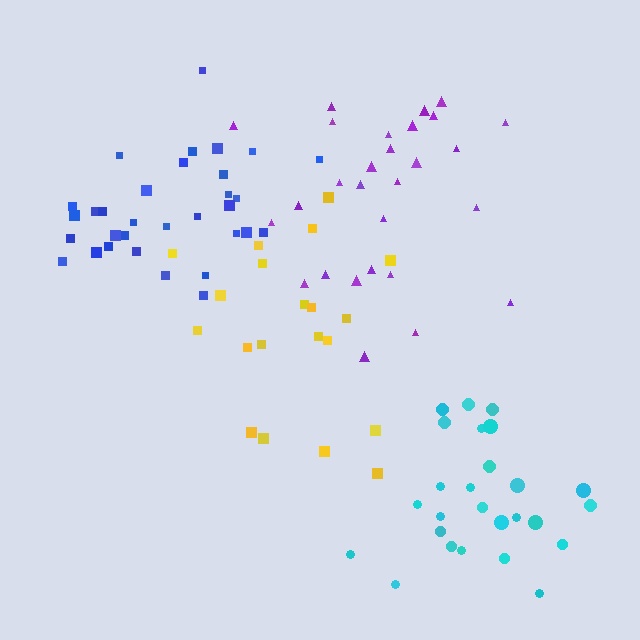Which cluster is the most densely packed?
Blue.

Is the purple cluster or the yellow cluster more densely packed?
Purple.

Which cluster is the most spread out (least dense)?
Yellow.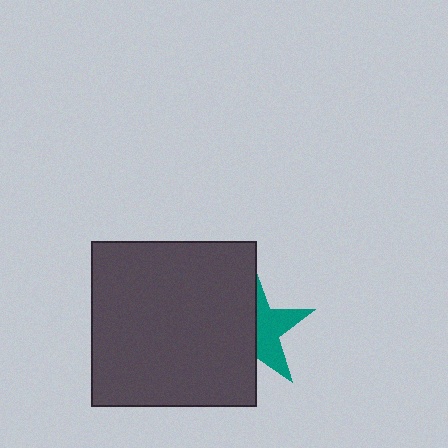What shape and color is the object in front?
The object in front is a dark gray square.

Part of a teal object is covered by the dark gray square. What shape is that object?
It is a star.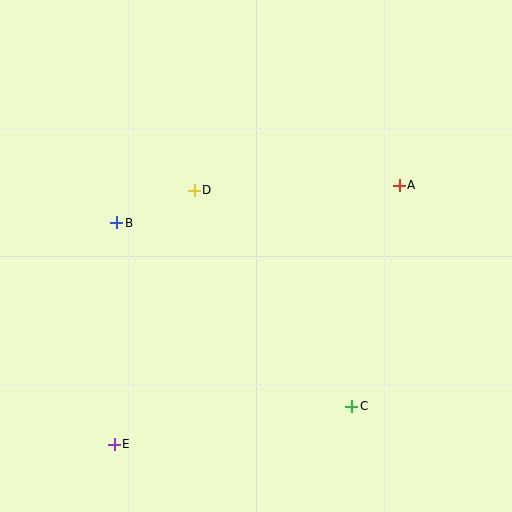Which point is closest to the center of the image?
Point D at (194, 190) is closest to the center.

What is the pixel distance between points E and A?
The distance between E and A is 385 pixels.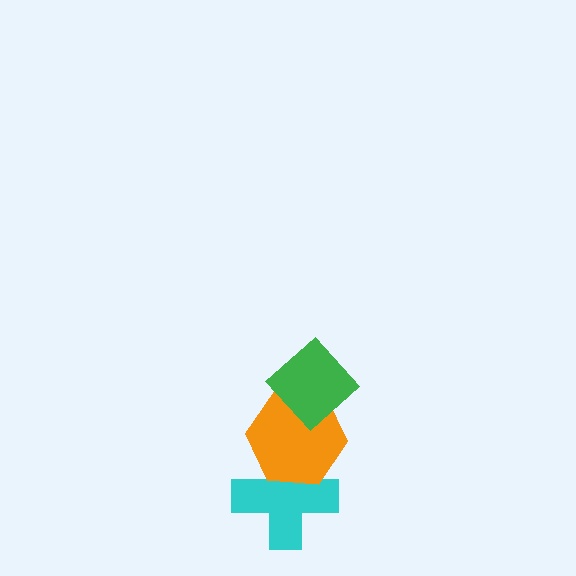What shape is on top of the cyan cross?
The orange hexagon is on top of the cyan cross.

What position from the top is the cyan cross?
The cyan cross is 3rd from the top.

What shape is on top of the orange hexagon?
The green diamond is on top of the orange hexagon.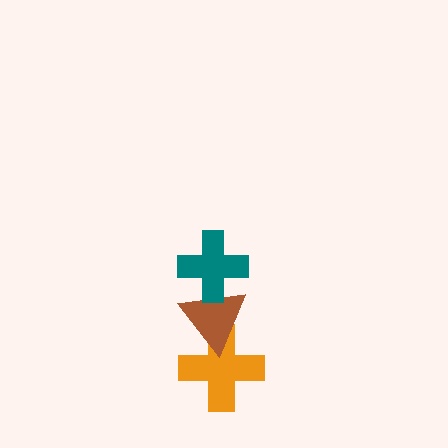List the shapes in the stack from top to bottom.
From top to bottom: the teal cross, the brown triangle, the orange cross.